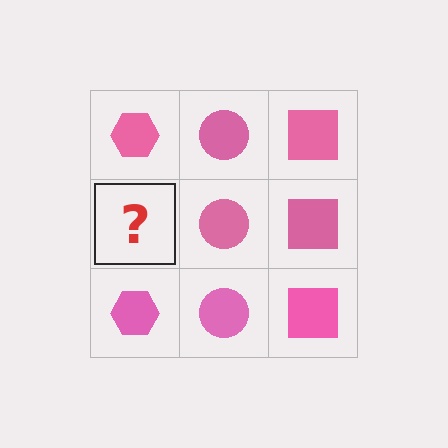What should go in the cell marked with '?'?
The missing cell should contain a pink hexagon.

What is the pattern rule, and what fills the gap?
The rule is that each column has a consistent shape. The gap should be filled with a pink hexagon.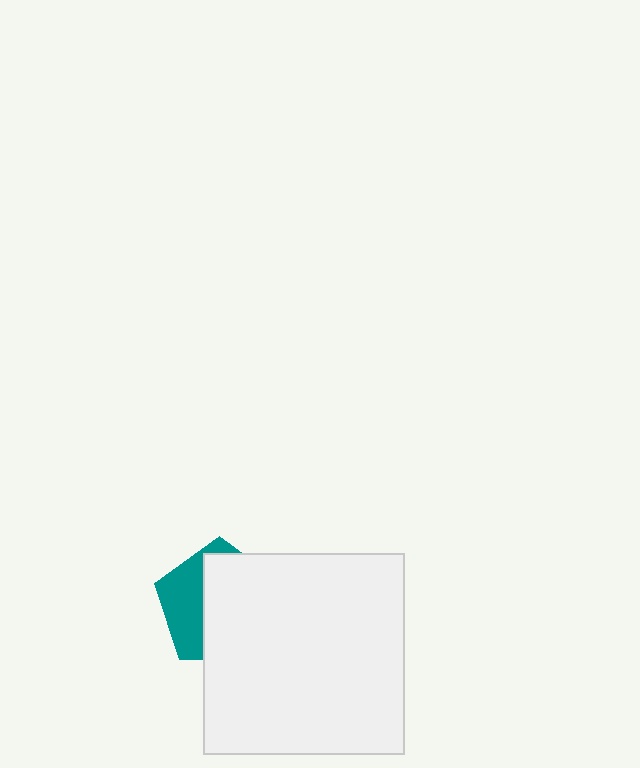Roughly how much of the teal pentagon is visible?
A small part of it is visible (roughly 37%).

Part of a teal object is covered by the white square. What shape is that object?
It is a pentagon.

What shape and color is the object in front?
The object in front is a white square.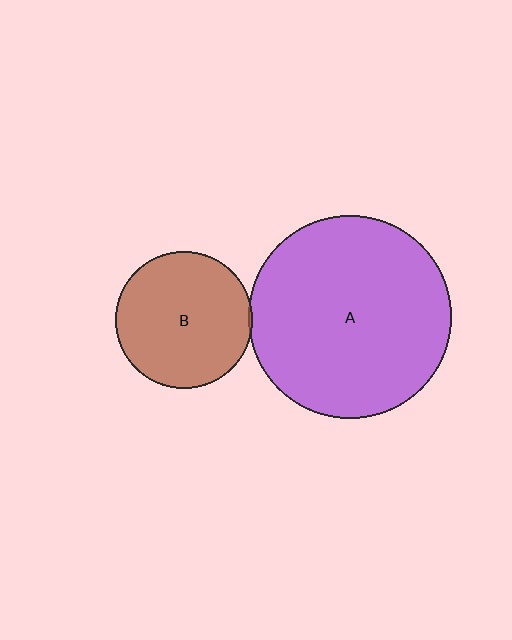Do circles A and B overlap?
Yes.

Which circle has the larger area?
Circle A (purple).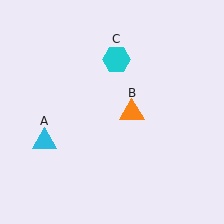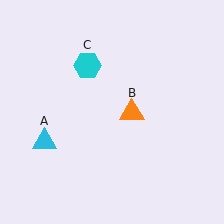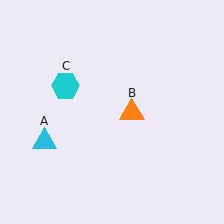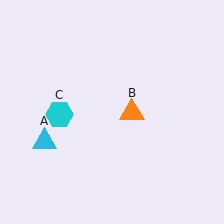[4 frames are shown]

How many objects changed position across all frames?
1 object changed position: cyan hexagon (object C).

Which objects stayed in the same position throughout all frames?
Cyan triangle (object A) and orange triangle (object B) remained stationary.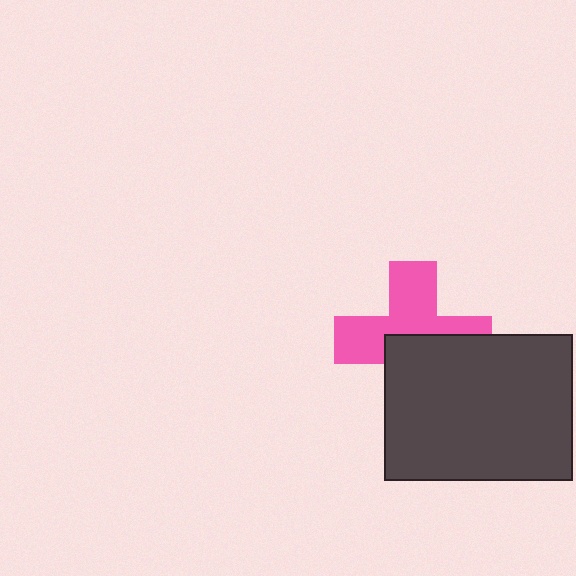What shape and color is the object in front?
The object in front is a dark gray rectangle.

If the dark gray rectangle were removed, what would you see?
You would see the complete pink cross.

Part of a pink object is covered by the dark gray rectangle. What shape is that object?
It is a cross.